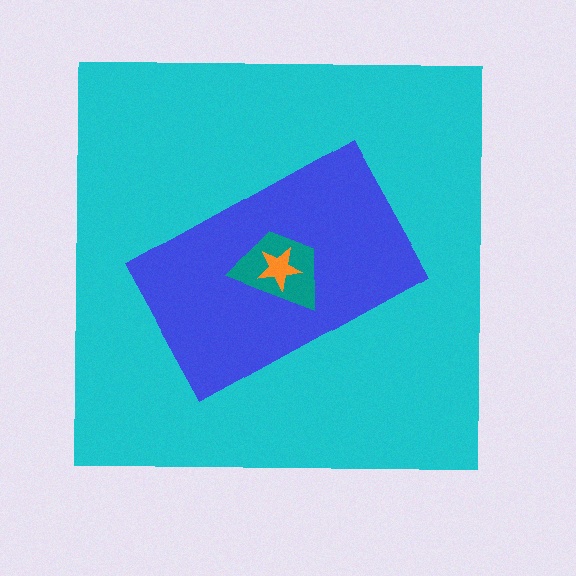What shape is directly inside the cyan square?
The blue rectangle.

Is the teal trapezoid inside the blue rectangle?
Yes.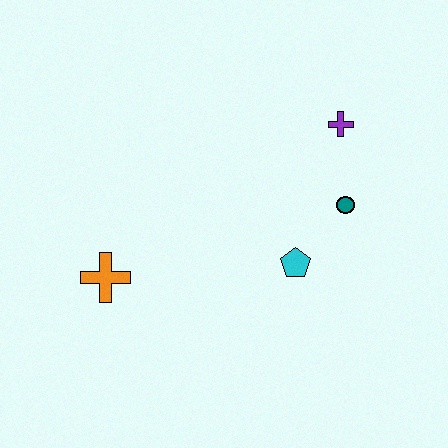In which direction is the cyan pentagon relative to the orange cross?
The cyan pentagon is to the right of the orange cross.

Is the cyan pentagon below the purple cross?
Yes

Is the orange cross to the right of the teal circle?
No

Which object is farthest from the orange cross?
The purple cross is farthest from the orange cross.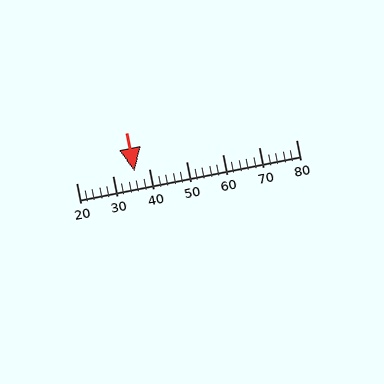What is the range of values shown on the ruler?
The ruler shows values from 20 to 80.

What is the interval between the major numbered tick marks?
The major tick marks are spaced 10 units apart.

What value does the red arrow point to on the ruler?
The red arrow points to approximately 36.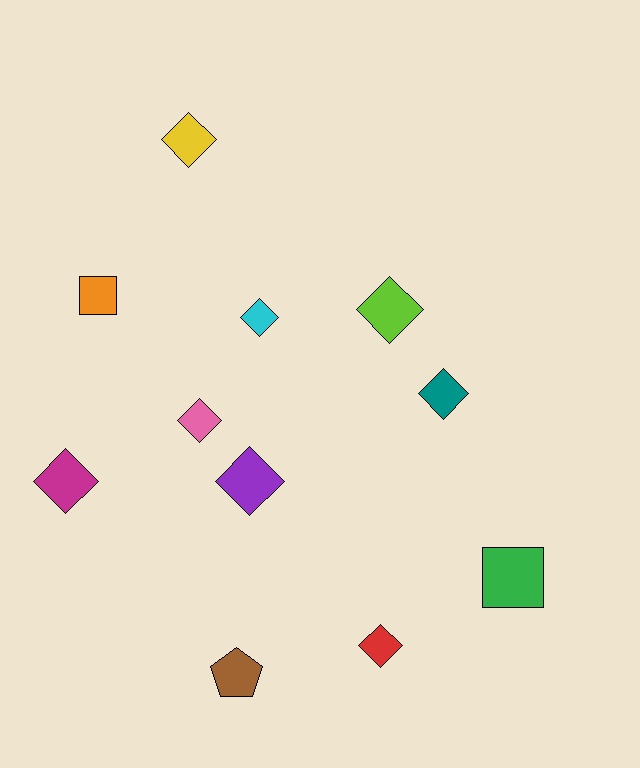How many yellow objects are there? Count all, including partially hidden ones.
There is 1 yellow object.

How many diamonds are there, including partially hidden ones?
There are 8 diamonds.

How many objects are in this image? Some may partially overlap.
There are 11 objects.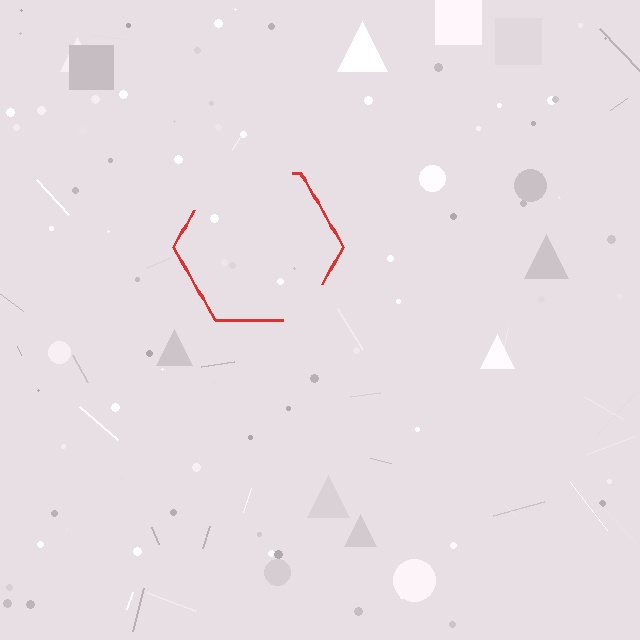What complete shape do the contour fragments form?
The contour fragments form a hexagon.